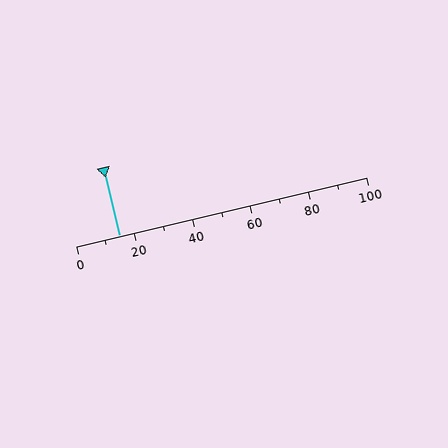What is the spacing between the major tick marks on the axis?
The major ticks are spaced 20 apart.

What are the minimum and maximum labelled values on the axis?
The axis runs from 0 to 100.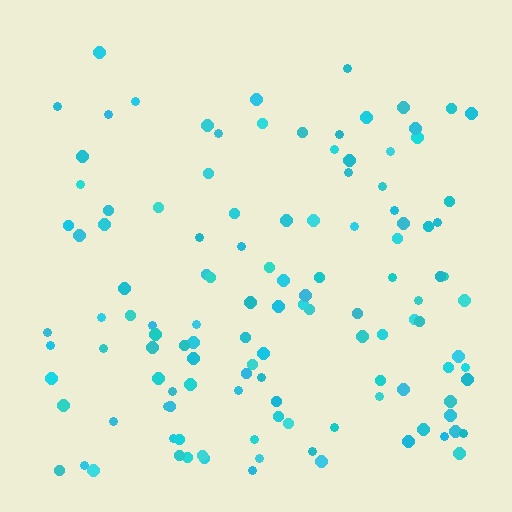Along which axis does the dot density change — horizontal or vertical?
Vertical.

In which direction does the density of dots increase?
From top to bottom, with the bottom side densest.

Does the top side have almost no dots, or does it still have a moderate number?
Still a moderate number, just noticeably fewer than the bottom.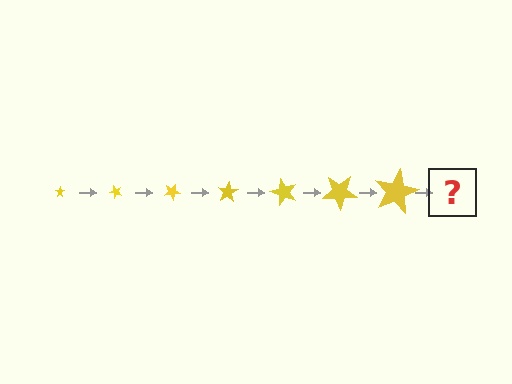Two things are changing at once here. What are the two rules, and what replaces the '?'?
The two rules are that the star grows larger each step and it rotates 50 degrees each step. The '?' should be a star, larger than the previous one and rotated 350 degrees from the start.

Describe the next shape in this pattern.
It should be a star, larger than the previous one and rotated 350 degrees from the start.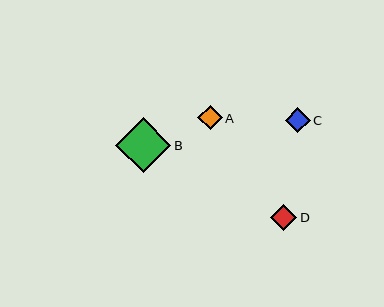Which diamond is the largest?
Diamond B is the largest with a size of approximately 55 pixels.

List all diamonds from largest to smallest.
From largest to smallest: B, D, C, A.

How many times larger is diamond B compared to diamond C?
Diamond B is approximately 2.2 times the size of diamond C.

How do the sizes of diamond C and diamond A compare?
Diamond C and diamond A are approximately the same size.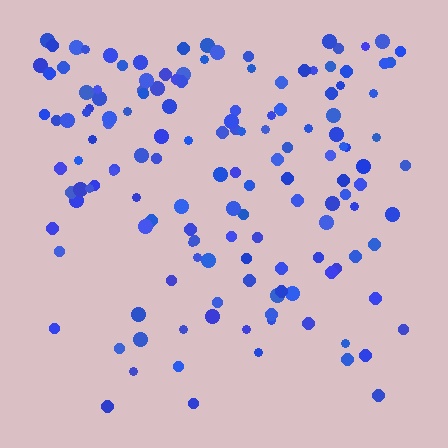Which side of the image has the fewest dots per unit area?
The bottom.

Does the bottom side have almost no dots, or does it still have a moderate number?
Still a moderate number, just noticeably fewer than the top.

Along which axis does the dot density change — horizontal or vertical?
Vertical.